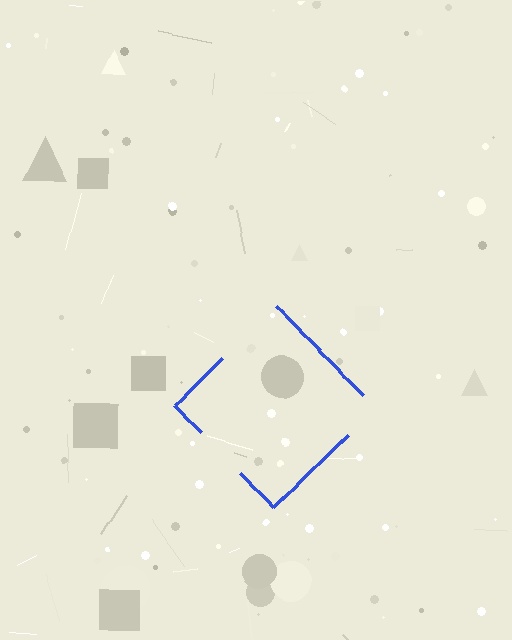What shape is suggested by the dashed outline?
The dashed outline suggests a diamond.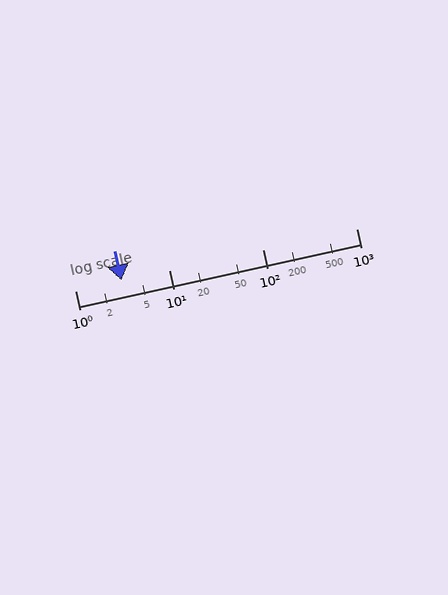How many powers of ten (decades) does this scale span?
The scale spans 3 decades, from 1 to 1000.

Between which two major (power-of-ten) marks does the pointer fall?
The pointer is between 1 and 10.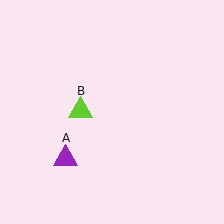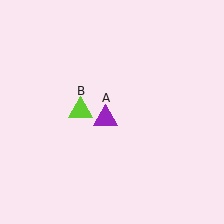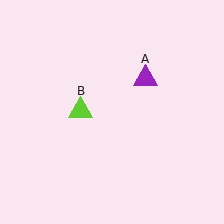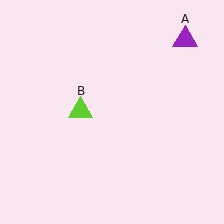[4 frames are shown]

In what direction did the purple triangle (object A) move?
The purple triangle (object A) moved up and to the right.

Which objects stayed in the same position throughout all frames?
Lime triangle (object B) remained stationary.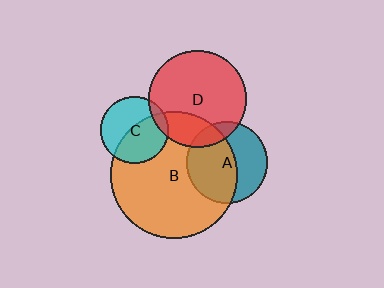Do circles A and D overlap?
Yes.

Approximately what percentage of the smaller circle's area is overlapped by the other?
Approximately 15%.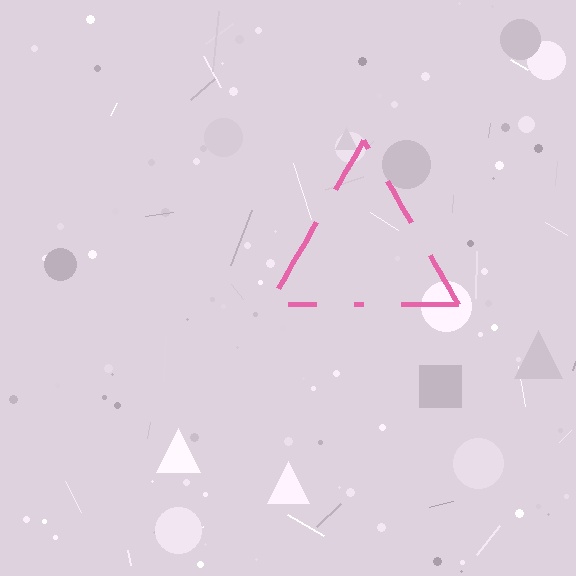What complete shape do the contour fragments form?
The contour fragments form a triangle.